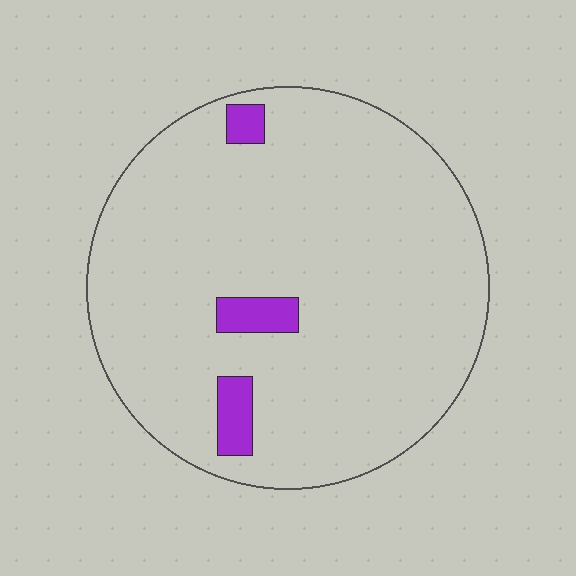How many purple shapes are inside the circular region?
3.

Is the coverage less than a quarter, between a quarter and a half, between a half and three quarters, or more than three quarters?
Less than a quarter.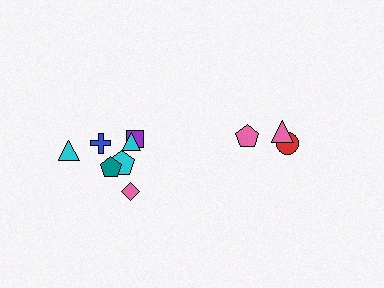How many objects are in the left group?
There are 7 objects.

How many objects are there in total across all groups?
There are 10 objects.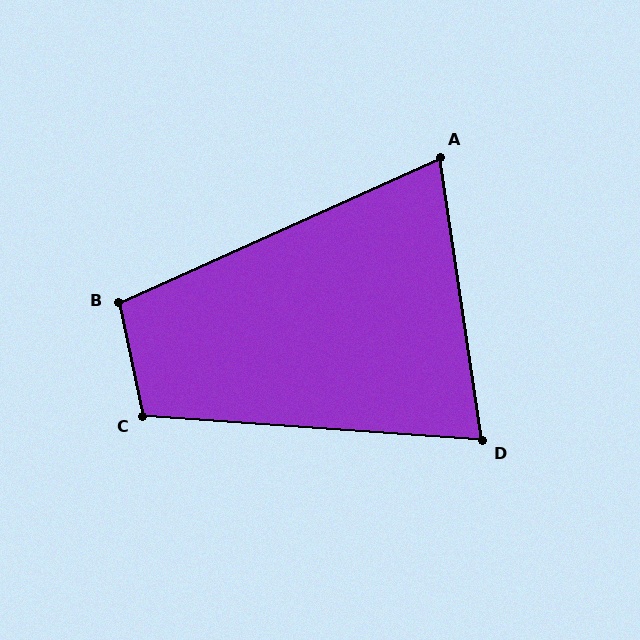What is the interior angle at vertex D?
Approximately 78 degrees (acute).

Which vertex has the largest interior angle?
C, at approximately 106 degrees.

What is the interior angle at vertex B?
Approximately 102 degrees (obtuse).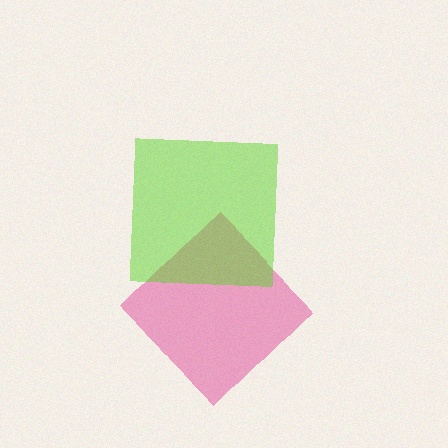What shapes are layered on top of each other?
The layered shapes are: a pink diamond, a lime square.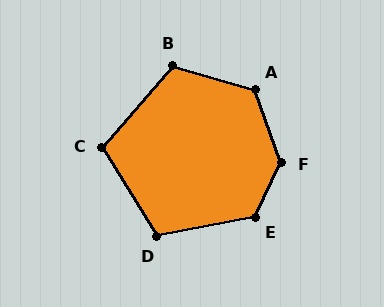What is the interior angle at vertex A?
Approximately 126 degrees (obtuse).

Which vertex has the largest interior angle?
F, at approximately 135 degrees.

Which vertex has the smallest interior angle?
C, at approximately 108 degrees.